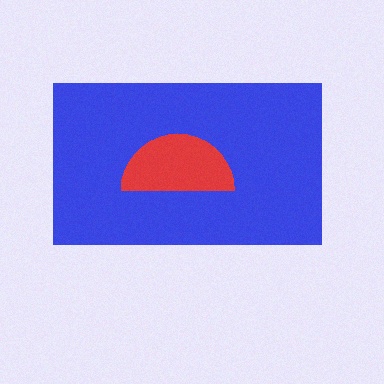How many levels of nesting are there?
2.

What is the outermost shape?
The blue rectangle.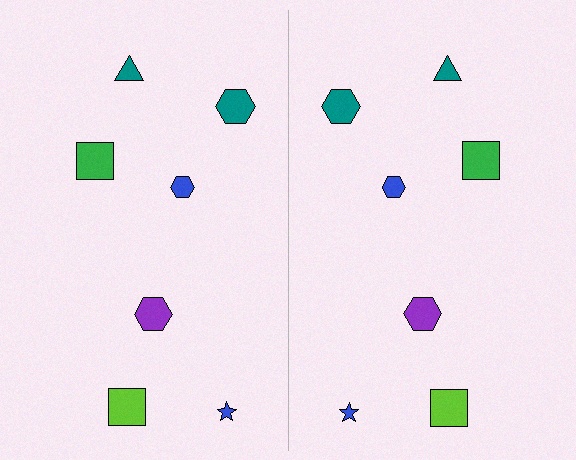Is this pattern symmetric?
Yes, this pattern has bilateral (reflection) symmetry.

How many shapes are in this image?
There are 14 shapes in this image.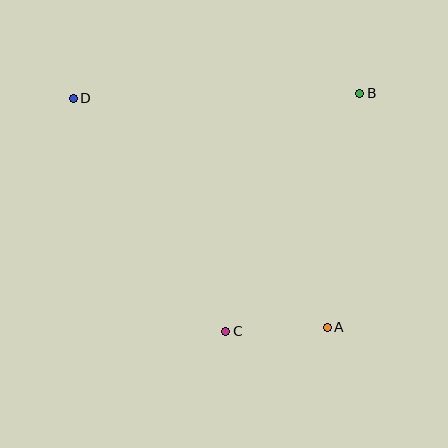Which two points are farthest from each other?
Points A and D are farthest from each other.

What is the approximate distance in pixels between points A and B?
The distance between A and B is approximately 236 pixels.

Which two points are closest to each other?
Points A and C are closest to each other.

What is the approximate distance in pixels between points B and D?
The distance between B and D is approximately 287 pixels.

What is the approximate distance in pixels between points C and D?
The distance between C and D is approximately 278 pixels.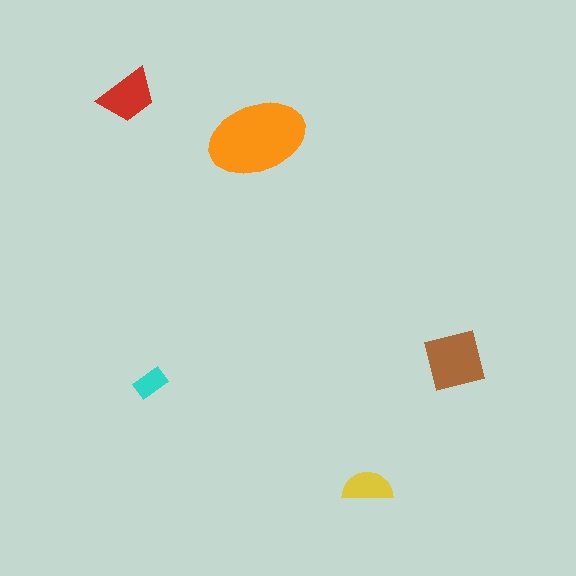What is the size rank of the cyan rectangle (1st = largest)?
5th.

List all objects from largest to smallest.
The orange ellipse, the brown square, the red trapezoid, the yellow semicircle, the cyan rectangle.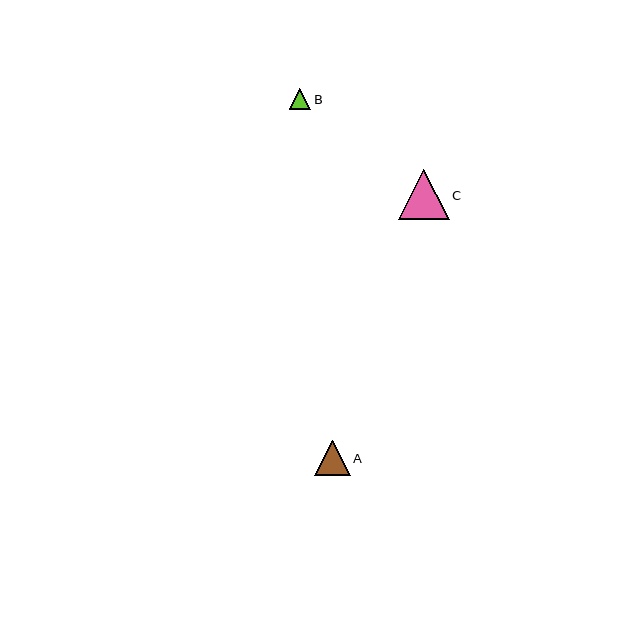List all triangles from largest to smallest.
From largest to smallest: C, A, B.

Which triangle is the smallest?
Triangle B is the smallest with a size of approximately 22 pixels.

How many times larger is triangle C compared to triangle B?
Triangle C is approximately 2.3 times the size of triangle B.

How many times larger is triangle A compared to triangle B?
Triangle A is approximately 1.6 times the size of triangle B.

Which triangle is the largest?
Triangle C is the largest with a size of approximately 51 pixels.